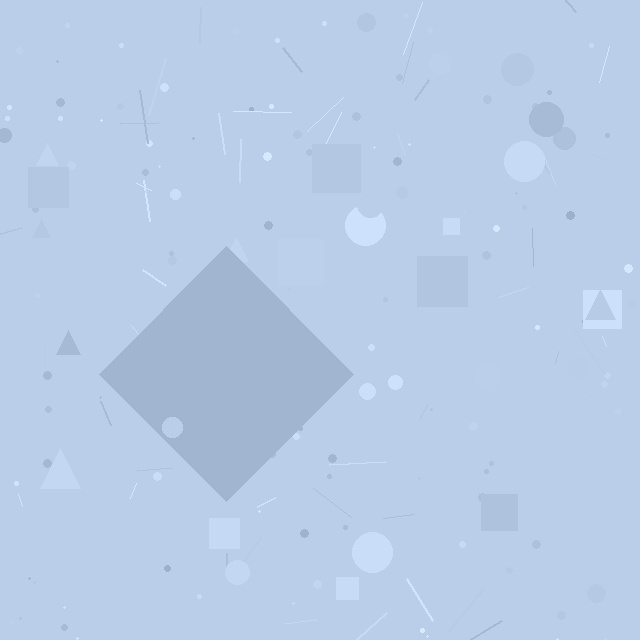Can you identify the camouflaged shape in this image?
The camouflaged shape is a diamond.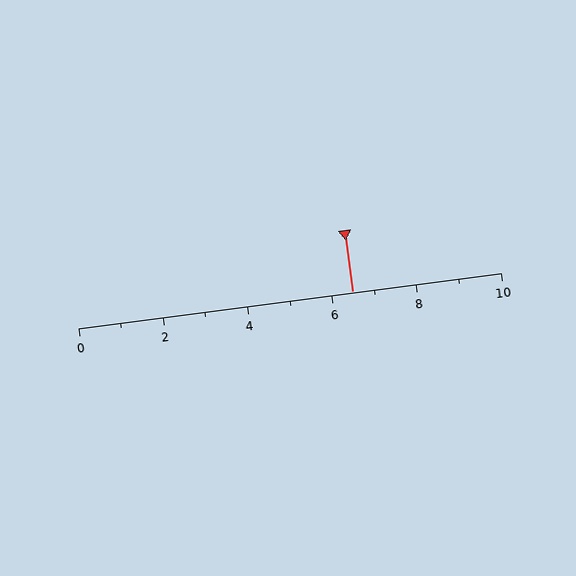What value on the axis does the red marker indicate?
The marker indicates approximately 6.5.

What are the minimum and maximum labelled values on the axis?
The axis runs from 0 to 10.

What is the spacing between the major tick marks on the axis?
The major ticks are spaced 2 apart.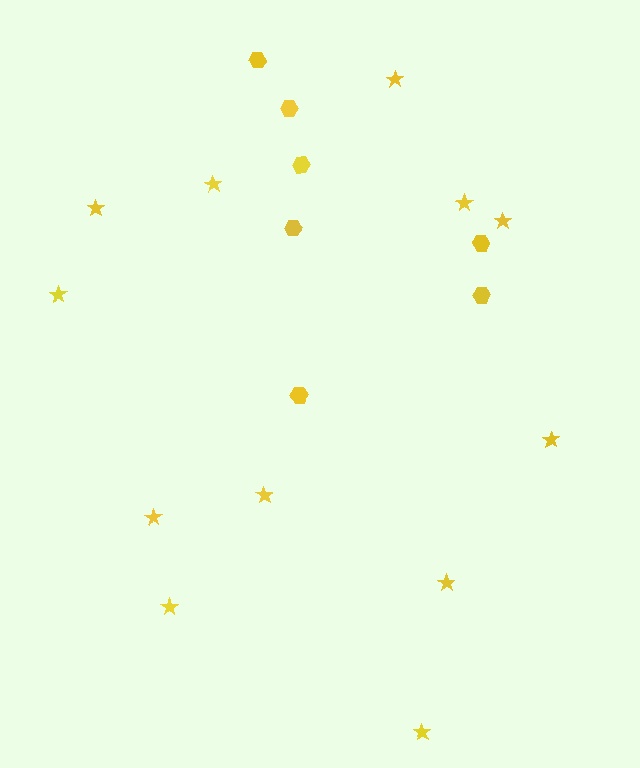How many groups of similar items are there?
There are 2 groups: one group of stars (12) and one group of hexagons (7).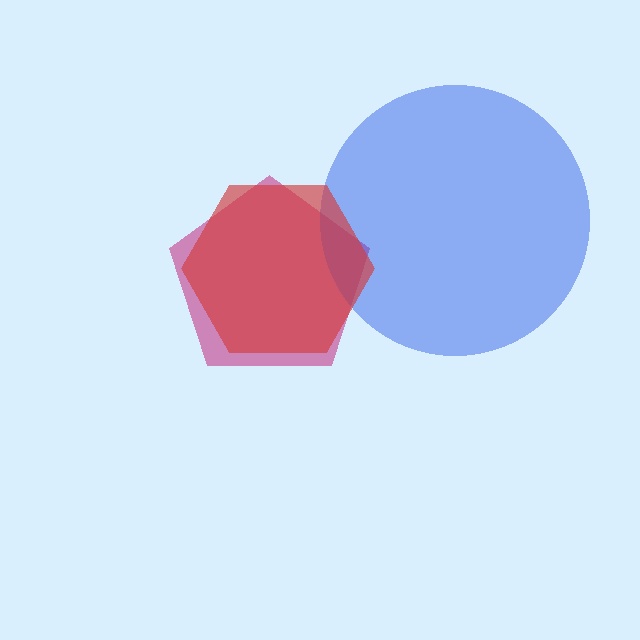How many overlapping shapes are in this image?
There are 3 overlapping shapes in the image.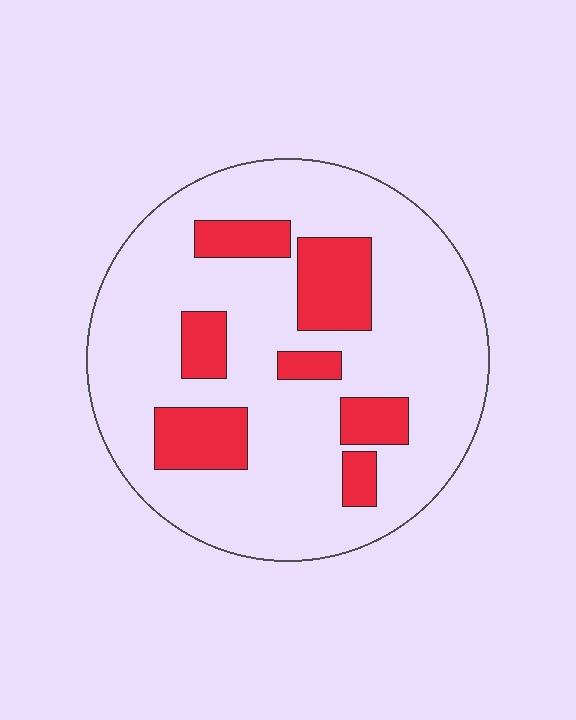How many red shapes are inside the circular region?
7.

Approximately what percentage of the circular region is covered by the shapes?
Approximately 20%.